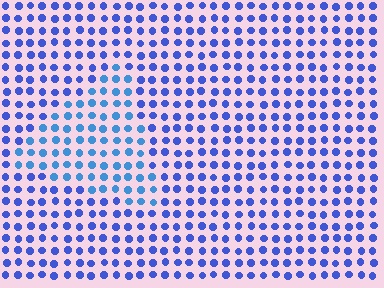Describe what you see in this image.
The image is filled with small blue elements in a uniform arrangement. A triangle-shaped region is visible where the elements are tinted to a slightly different hue, forming a subtle color boundary.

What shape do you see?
I see a triangle.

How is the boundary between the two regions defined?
The boundary is defined purely by a slight shift in hue (about 24 degrees). Spacing, size, and orientation are identical on both sides.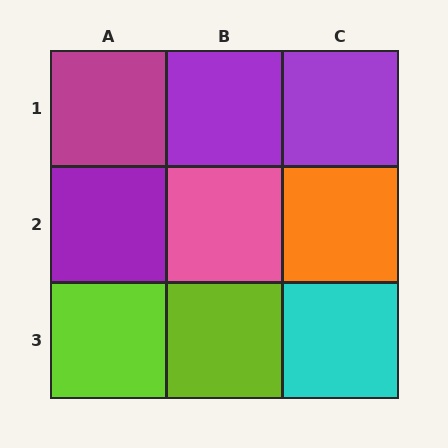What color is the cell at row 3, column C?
Cyan.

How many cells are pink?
1 cell is pink.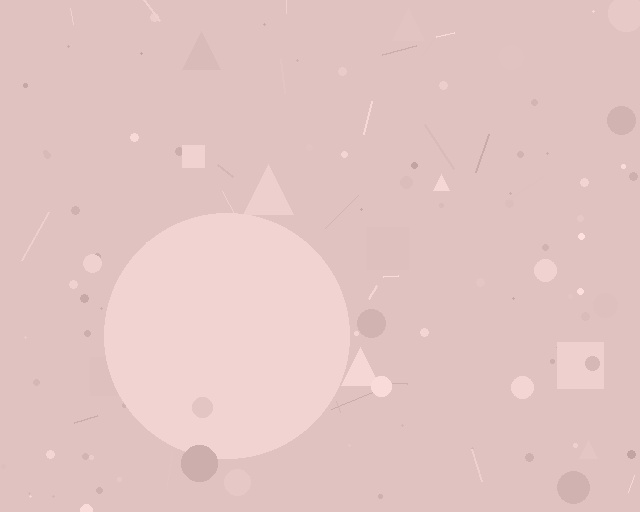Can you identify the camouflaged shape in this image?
The camouflaged shape is a circle.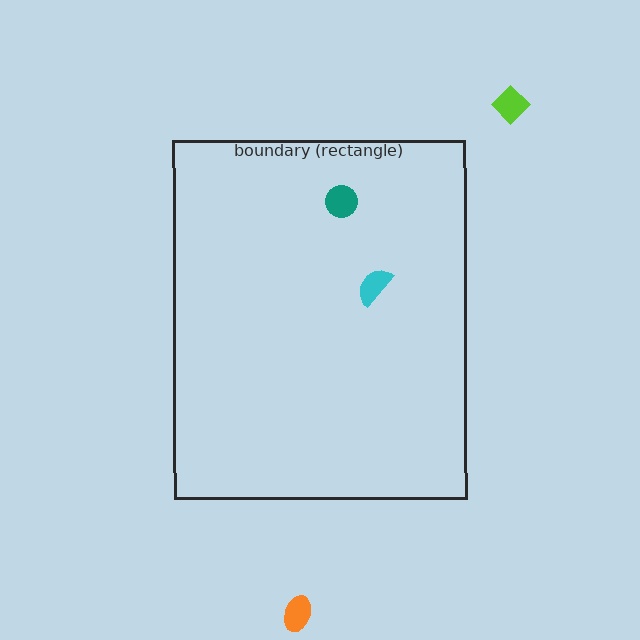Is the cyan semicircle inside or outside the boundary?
Inside.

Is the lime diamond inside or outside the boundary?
Outside.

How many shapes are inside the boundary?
2 inside, 2 outside.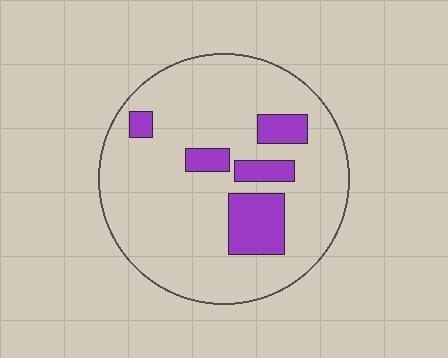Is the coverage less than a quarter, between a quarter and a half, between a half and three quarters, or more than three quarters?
Less than a quarter.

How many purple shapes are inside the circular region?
5.